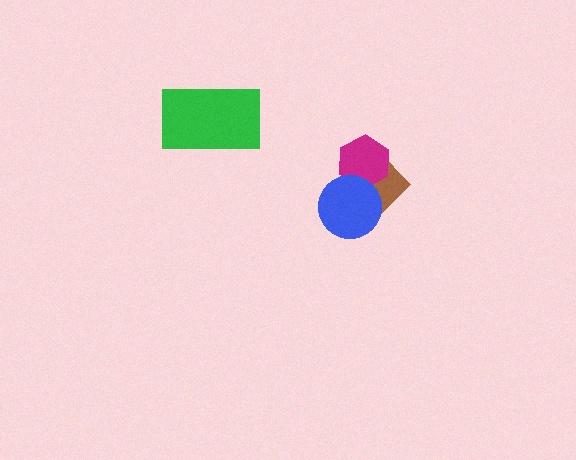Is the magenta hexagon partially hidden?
Yes, it is partially covered by another shape.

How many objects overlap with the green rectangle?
0 objects overlap with the green rectangle.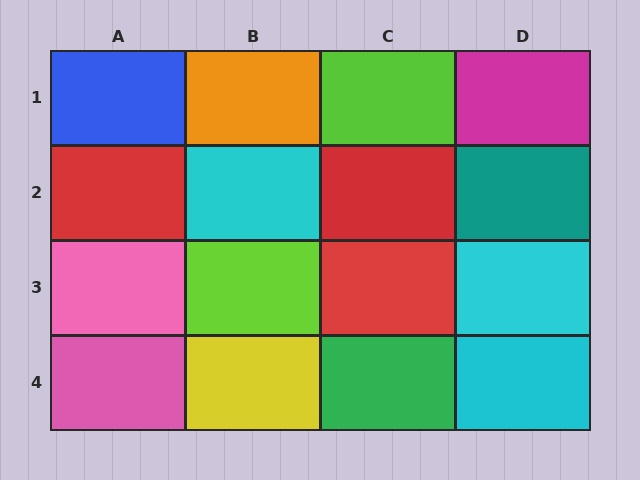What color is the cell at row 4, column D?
Cyan.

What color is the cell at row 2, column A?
Red.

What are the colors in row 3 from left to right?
Pink, lime, red, cyan.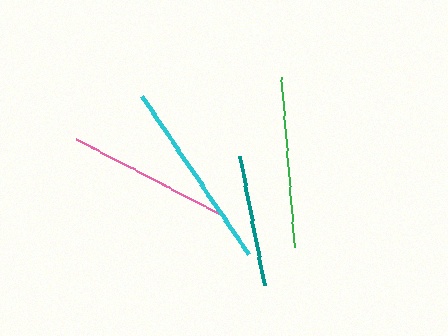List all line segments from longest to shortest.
From longest to shortest: cyan, green, pink, teal.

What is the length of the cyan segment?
The cyan segment is approximately 190 pixels long.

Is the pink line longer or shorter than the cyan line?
The cyan line is longer than the pink line.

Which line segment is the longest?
The cyan line is the longest at approximately 190 pixels.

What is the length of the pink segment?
The pink segment is approximately 167 pixels long.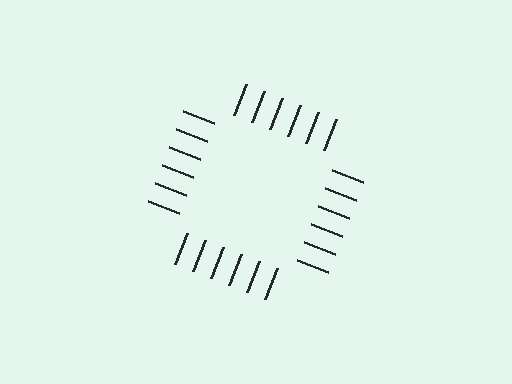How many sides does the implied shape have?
4 sides — the line-ends trace a square.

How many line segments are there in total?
24 — 6 along each of the 4 edges.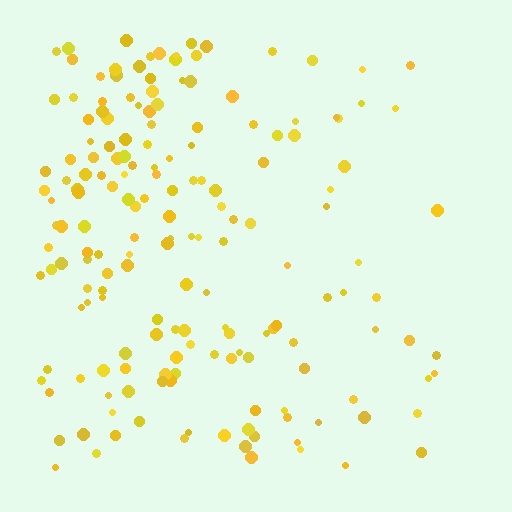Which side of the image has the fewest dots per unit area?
The right.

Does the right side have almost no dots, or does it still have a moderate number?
Still a moderate number, just noticeably fewer than the left.